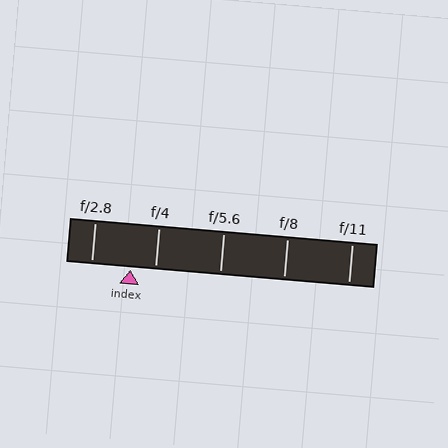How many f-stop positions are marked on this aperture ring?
There are 5 f-stop positions marked.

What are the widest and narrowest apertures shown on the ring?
The widest aperture shown is f/2.8 and the narrowest is f/11.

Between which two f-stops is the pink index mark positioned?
The index mark is between f/2.8 and f/4.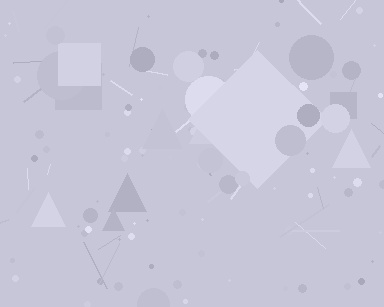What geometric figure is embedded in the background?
A diamond is embedded in the background.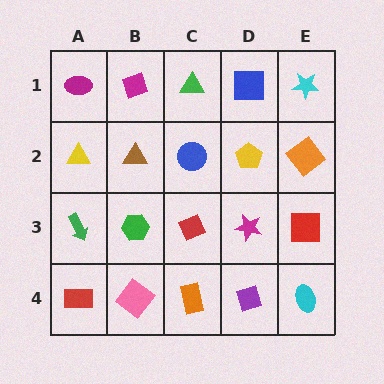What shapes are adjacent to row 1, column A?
A yellow triangle (row 2, column A), a magenta diamond (row 1, column B).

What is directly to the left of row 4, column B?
A red rectangle.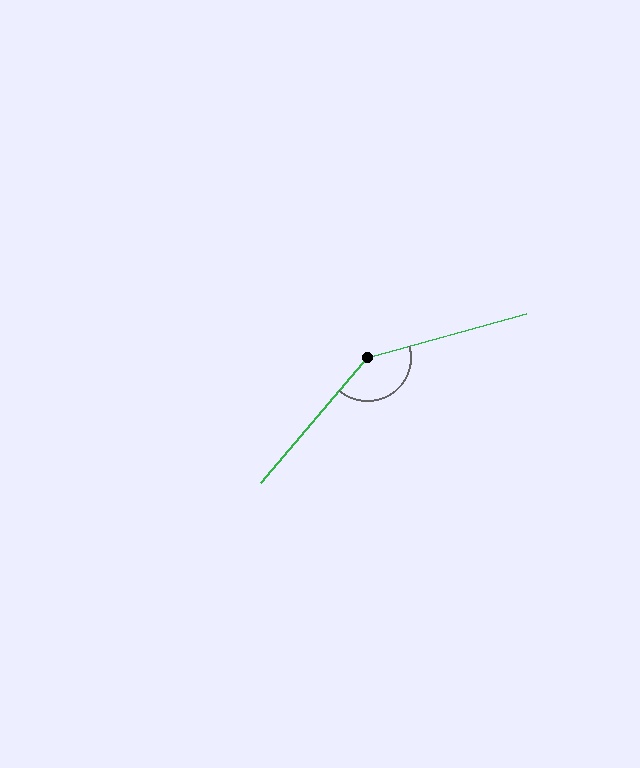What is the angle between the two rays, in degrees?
Approximately 146 degrees.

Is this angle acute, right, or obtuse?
It is obtuse.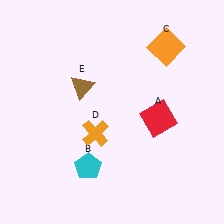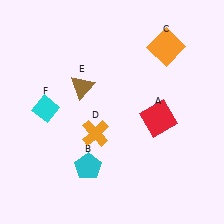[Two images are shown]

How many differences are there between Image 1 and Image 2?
There is 1 difference between the two images.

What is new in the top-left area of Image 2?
A cyan diamond (F) was added in the top-left area of Image 2.